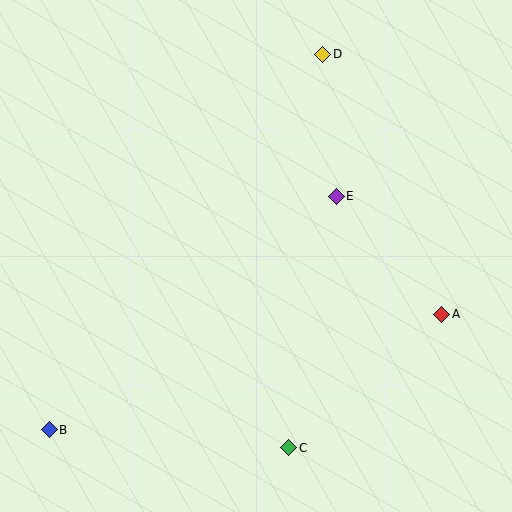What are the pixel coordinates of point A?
Point A is at (442, 314).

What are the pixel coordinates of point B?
Point B is at (49, 430).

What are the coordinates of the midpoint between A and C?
The midpoint between A and C is at (365, 381).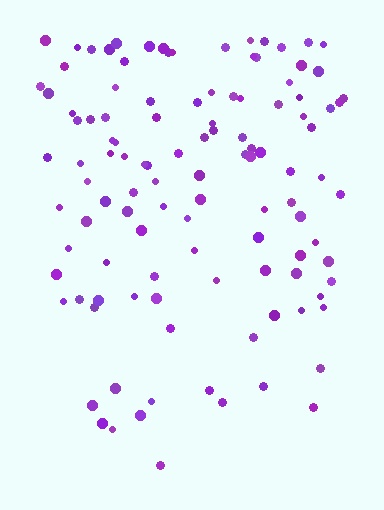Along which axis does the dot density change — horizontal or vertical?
Vertical.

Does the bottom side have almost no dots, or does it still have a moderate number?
Still a moderate number, just noticeably fewer than the top.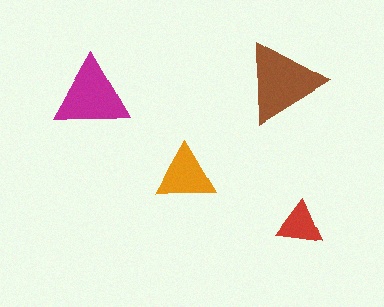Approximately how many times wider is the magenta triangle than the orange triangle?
About 1.5 times wider.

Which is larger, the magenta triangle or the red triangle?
The magenta one.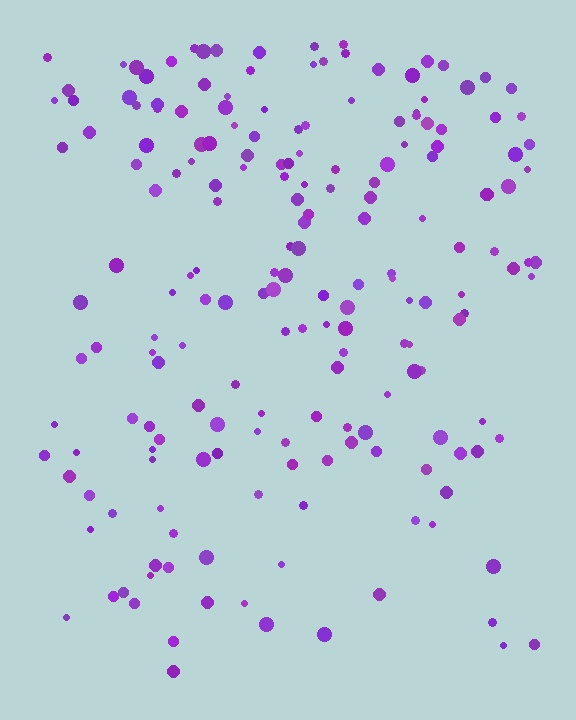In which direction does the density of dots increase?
From bottom to top, with the top side densest.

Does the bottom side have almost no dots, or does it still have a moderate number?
Still a moderate number, just noticeably fewer than the top.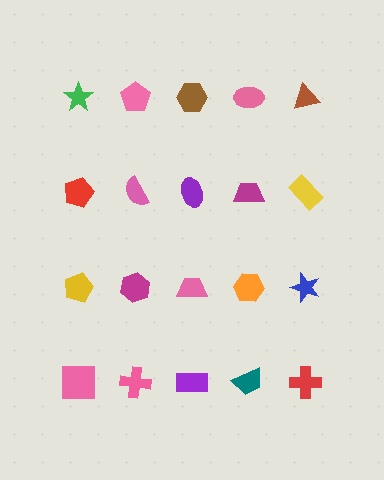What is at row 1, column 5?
A brown triangle.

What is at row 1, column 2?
A pink pentagon.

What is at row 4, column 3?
A purple rectangle.